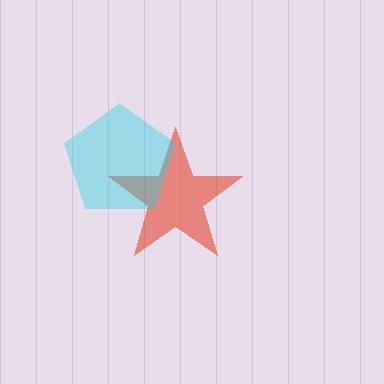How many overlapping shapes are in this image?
There are 2 overlapping shapes in the image.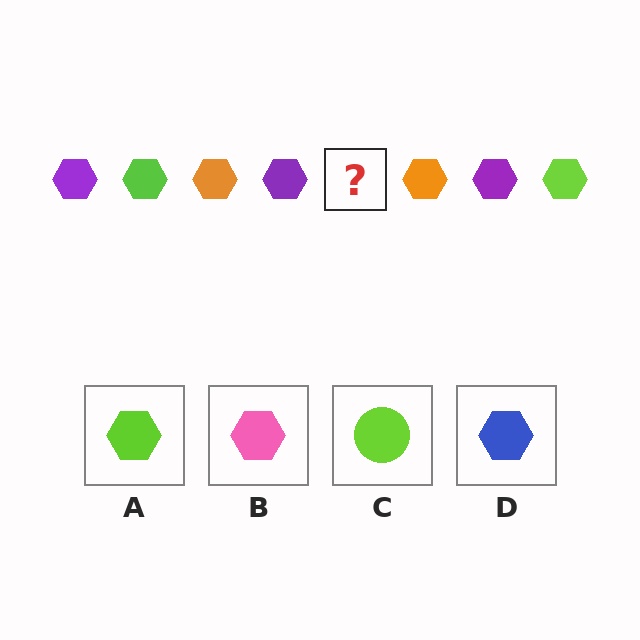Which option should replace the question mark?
Option A.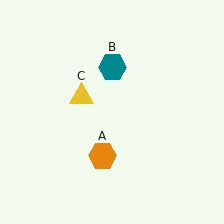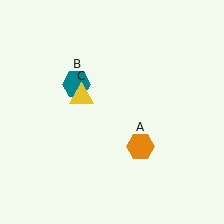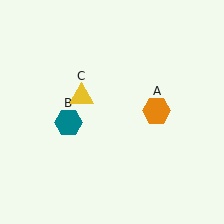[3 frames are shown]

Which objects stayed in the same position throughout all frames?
Yellow triangle (object C) remained stationary.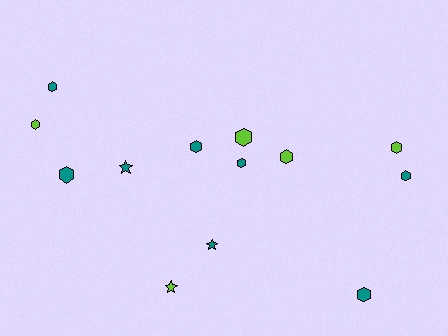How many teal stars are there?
There are 2 teal stars.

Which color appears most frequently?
Teal, with 8 objects.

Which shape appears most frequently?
Hexagon, with 10 objects.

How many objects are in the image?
There are 13 objects.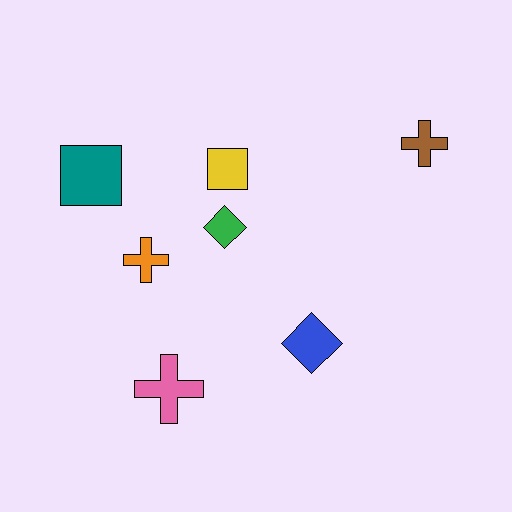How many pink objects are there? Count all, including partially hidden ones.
There is 1 pink object.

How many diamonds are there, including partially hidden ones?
There are 2 diamonds.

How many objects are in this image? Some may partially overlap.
There are 7 objects.